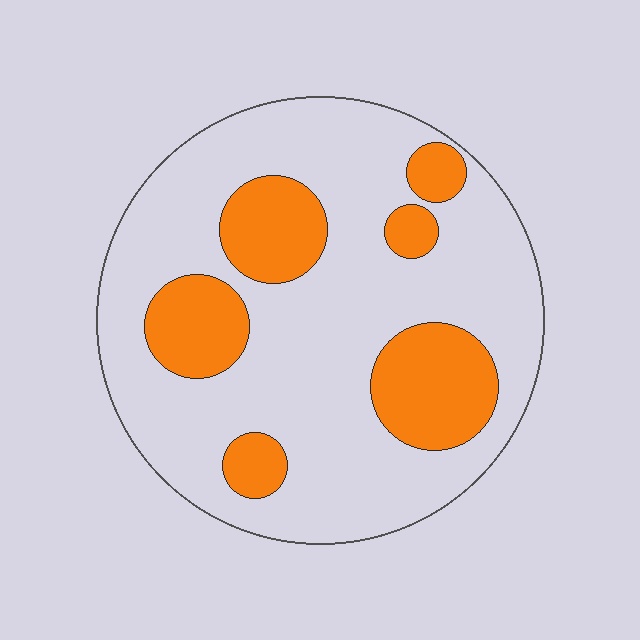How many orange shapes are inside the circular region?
6.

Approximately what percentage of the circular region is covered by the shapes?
Approximately 25%.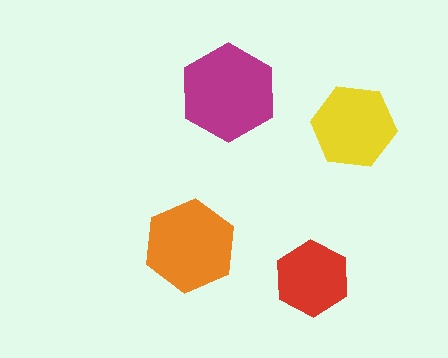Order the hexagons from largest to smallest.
the magenta one, the orange one, the yellow one, the red one.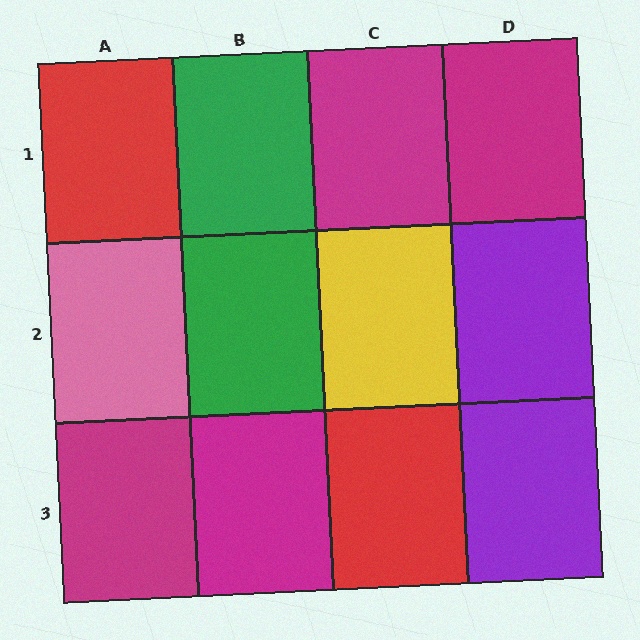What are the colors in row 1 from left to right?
Red, green, magenta, magenta.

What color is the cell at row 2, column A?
Pink.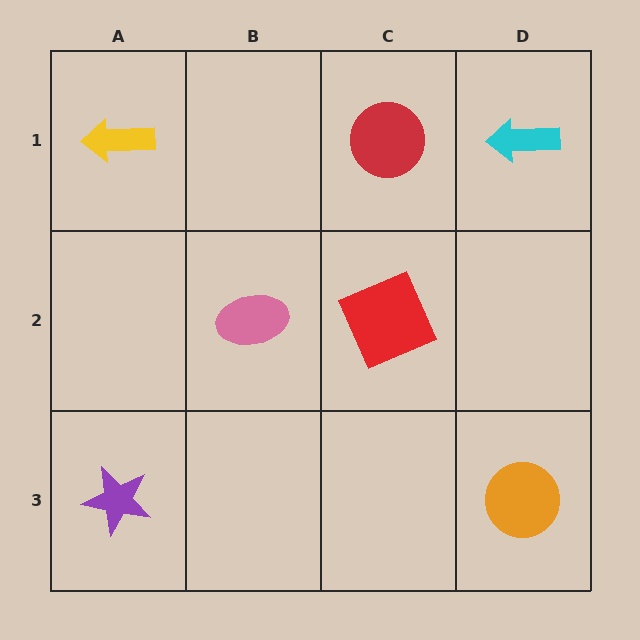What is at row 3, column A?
A purple star.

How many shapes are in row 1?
3 shapes.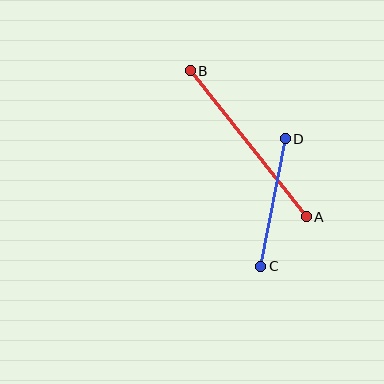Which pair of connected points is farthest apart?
Points A and B are farthest apart.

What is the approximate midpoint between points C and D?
The midpoint is at approximately (273, 203) pixels.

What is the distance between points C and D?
The distance is approximately 130 pixels.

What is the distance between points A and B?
The distance is approximately 187 pixels.